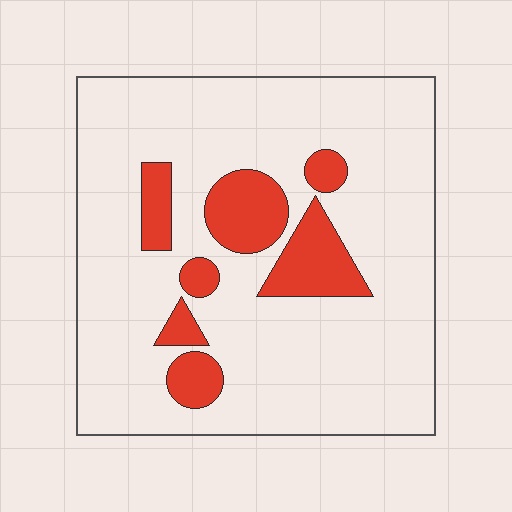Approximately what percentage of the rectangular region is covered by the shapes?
Approximately 15%.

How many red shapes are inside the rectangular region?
7.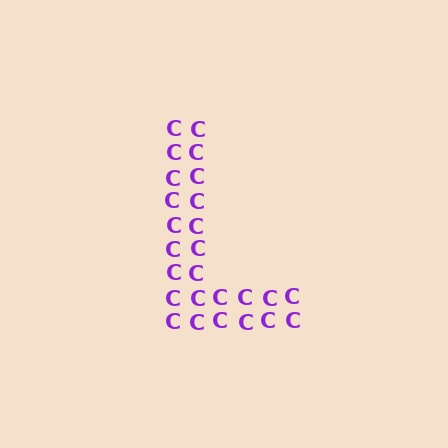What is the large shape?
The large shape is the letter L.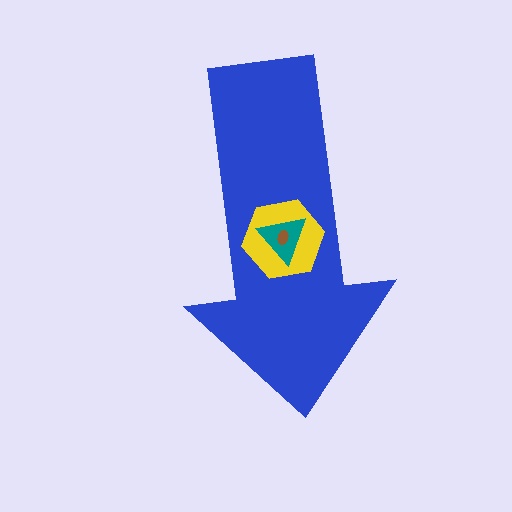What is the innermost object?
The brown ellipse.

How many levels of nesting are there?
4.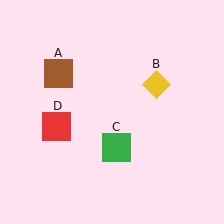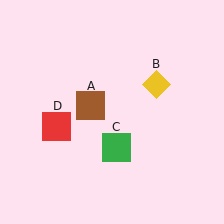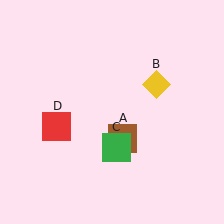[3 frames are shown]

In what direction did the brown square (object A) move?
The brown square (object A) moved down and to the right.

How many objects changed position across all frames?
1 object changed position: brown square (object A).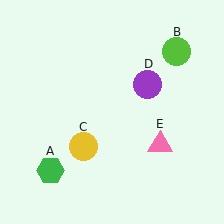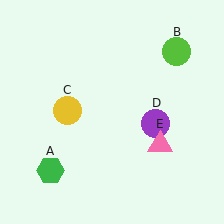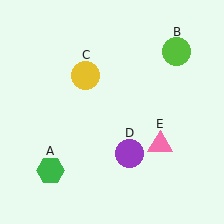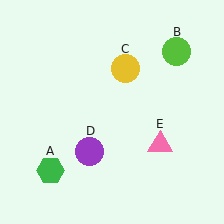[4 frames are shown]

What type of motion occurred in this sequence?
The yellow circle (object C), purple circle (object D) rotated clockwise around the center of the scene.